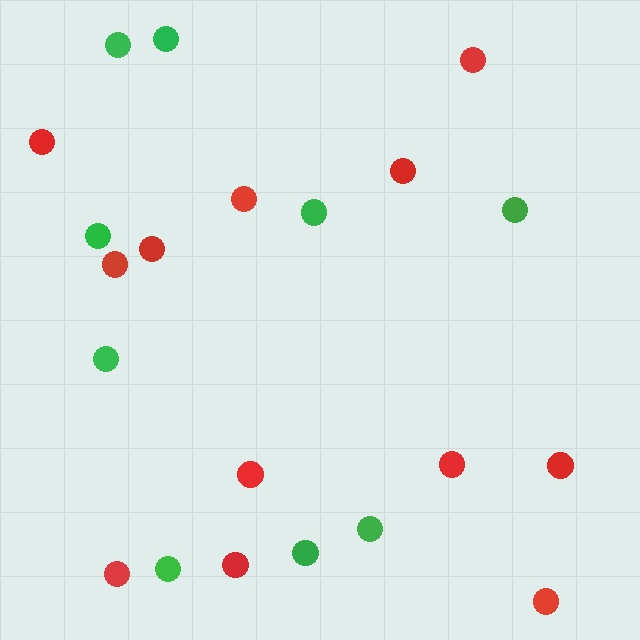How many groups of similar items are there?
There are 2 groups: one group of red circles (12) and one group of green circles (9).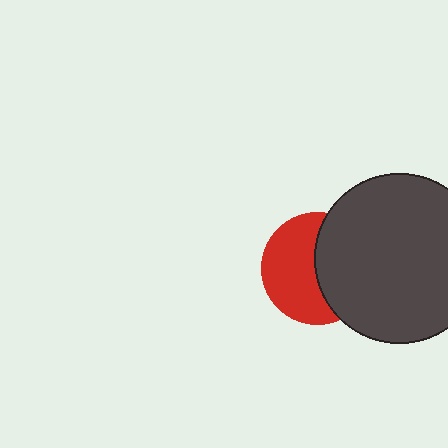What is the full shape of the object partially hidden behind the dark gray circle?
The partially hidden object is a red circle.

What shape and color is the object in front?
The object in front is a dark gray circle.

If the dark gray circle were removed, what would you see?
You would see the complete red circle.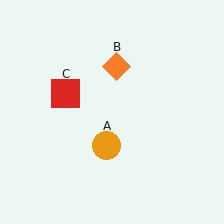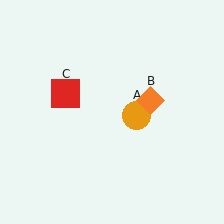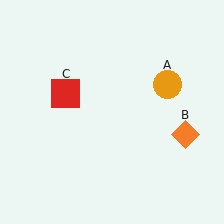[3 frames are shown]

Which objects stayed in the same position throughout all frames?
Red square (object C) remained stationary.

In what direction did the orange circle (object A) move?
The orange circle (object A) moved up and to the right.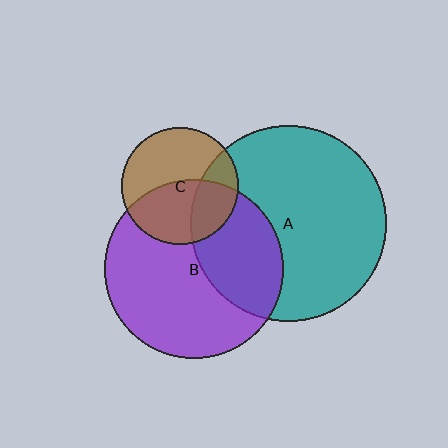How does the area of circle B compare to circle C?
Approximately 2.3 times.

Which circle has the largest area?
Circle A (teal).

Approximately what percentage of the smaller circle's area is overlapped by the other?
Approximately 50%.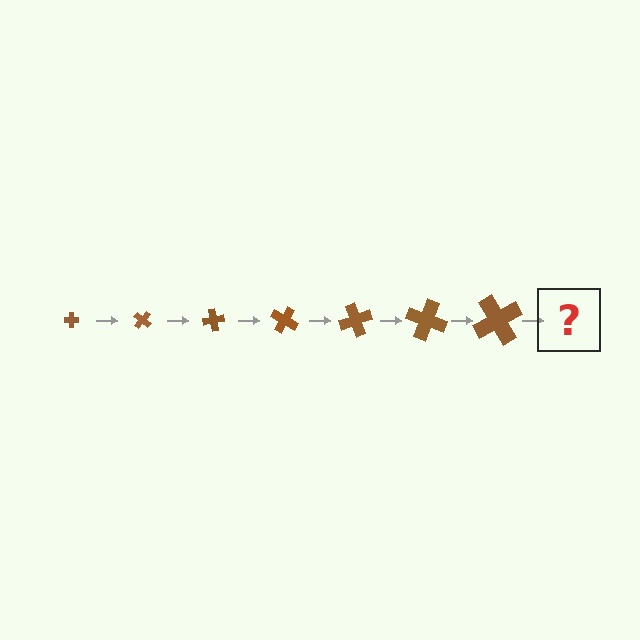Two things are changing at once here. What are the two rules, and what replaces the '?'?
The two rules are that the cross grows larger each step and it rotates 40 degrees each step. The '?' should be a cross, larger than the previous one and rotated 280 degrees from the start.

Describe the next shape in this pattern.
It should be a cross, larger than the previous one and rotated 280 degrees from the start.